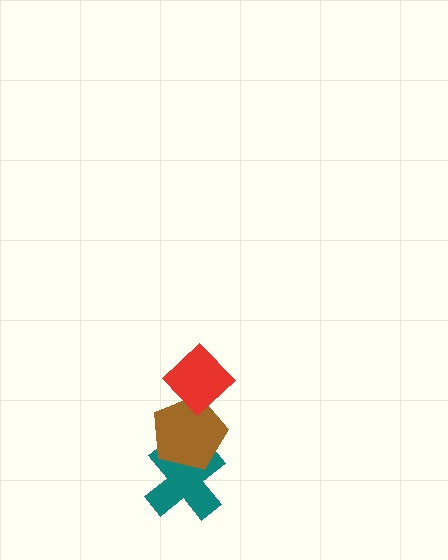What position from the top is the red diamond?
The red diamond is 1st from the top.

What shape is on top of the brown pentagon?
The red diamond is on top of the brown pentagon.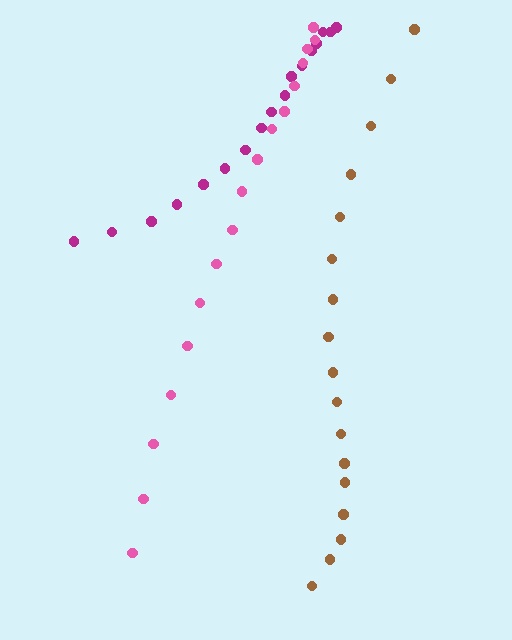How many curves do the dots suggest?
There are 3 distinct paths.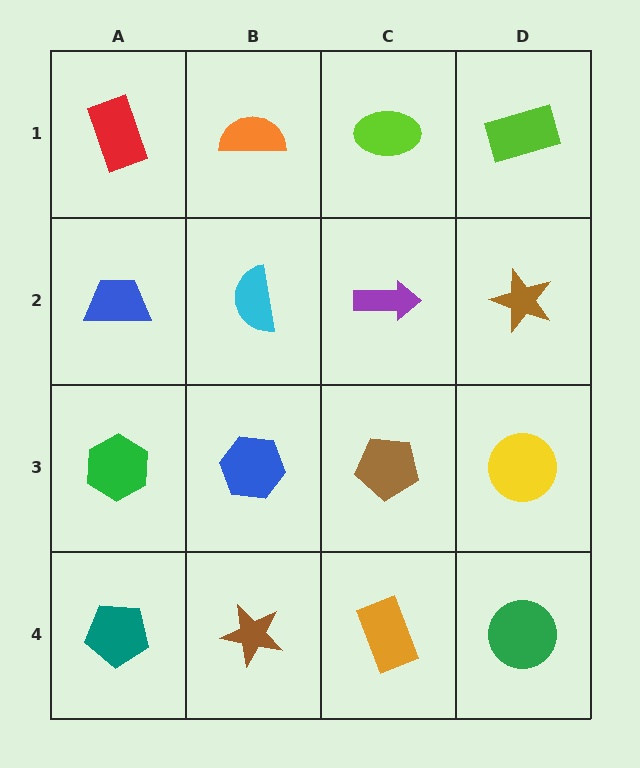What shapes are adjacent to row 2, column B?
An orange semicircle (row 1, column B), a blue hexagon (row 3, column B), a blue trapezoid (row 2, column A), a purple arrow (row 2, column C).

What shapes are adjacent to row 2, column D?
A lime rectangle (row 1, column D), a yellow circle (row 3, column D), a purple arrow (row 2, column C).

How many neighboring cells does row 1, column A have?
2.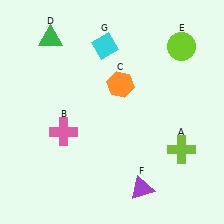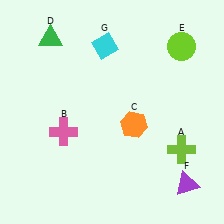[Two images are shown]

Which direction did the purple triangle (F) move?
The purple triangle (F) moved right.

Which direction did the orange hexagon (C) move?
The orange hexagon (C) moved down.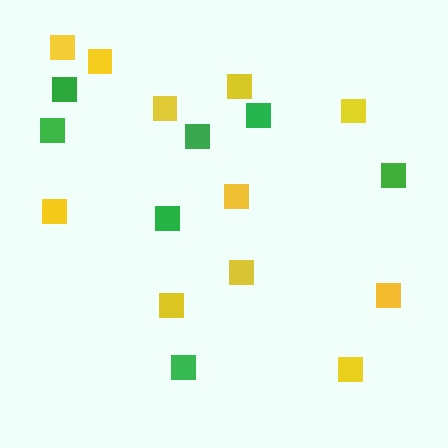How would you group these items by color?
There are 2 groups: one group of yellow squares (11) and one group of green squares (7).